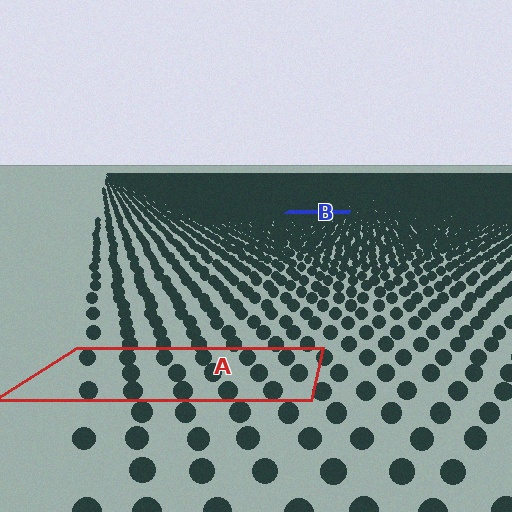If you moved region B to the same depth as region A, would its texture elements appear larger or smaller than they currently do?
They would appear larger. At a closer depth, the same texture elements are projected at a bigger on-screen size.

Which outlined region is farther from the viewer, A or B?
Region B is farther from the viewer — the texture elements inside it appear smaller and more densely packed.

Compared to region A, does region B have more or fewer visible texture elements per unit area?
Region B has more texture elements per unit area — they are packed more densely because it is farther away.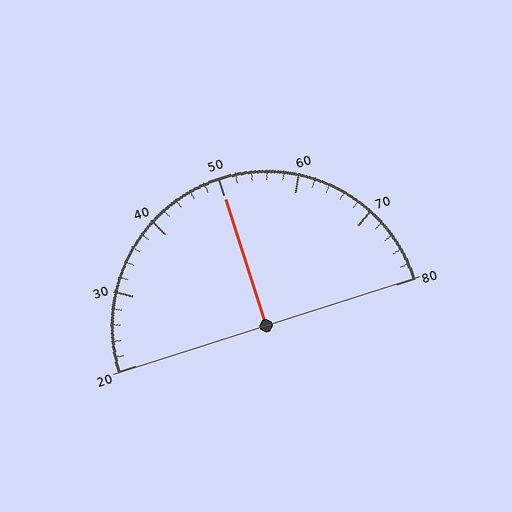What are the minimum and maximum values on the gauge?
The gauge ranges from 20 to 80.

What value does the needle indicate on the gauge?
The needle indicates approximately 50.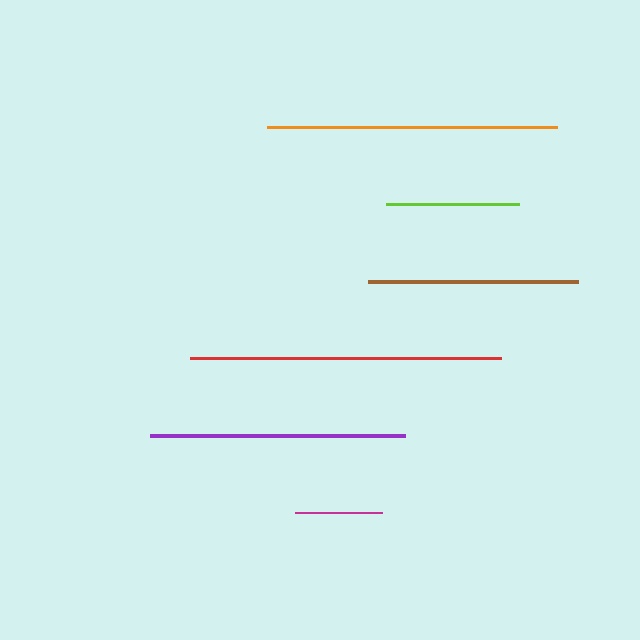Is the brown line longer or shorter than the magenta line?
The brown line is longer than the magenta line.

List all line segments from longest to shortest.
From longest to shortest: red, orange, purple, brown, lime, magenta.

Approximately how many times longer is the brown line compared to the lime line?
The brown line is approximately 1.6 times the length of the lime line.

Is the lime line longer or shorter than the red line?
The red line is longer than the lime line.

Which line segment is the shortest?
The magenta line is the shortest at approximately 86 pixels.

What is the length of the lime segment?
The lime segment is approximately 133 pixels long.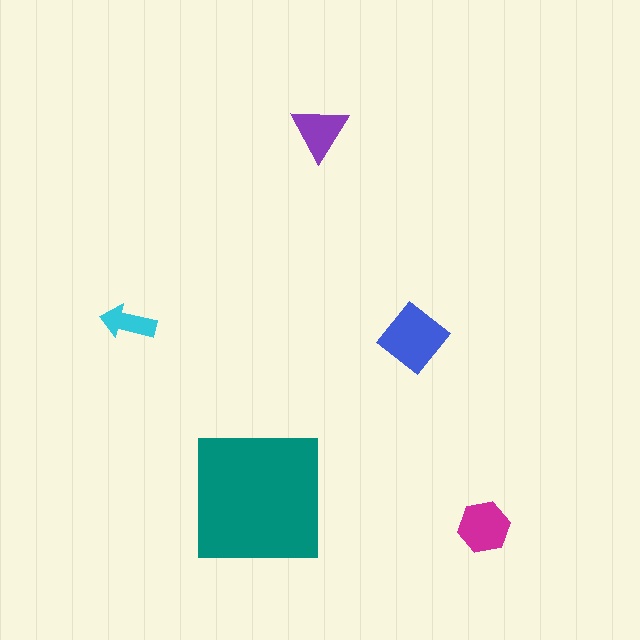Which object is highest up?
The purple triangle is topmost.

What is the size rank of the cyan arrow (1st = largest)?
5th.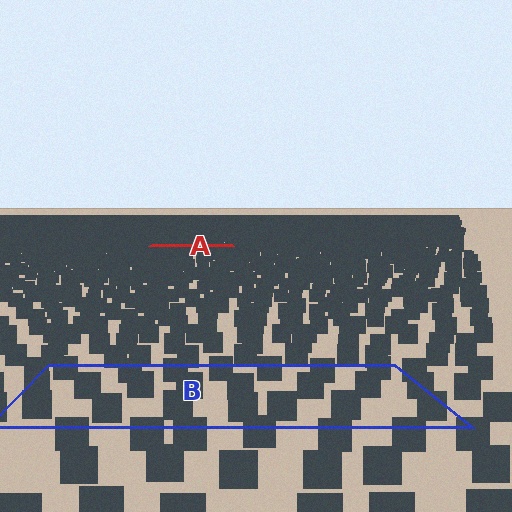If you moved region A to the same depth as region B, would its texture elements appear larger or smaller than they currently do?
They would appear larger. At a closer depth, the same texture elements are projected at a bigger on-screen size.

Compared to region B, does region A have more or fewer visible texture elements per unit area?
Region A has more texture elements per unit area — they are packed more densely because it is farther away.